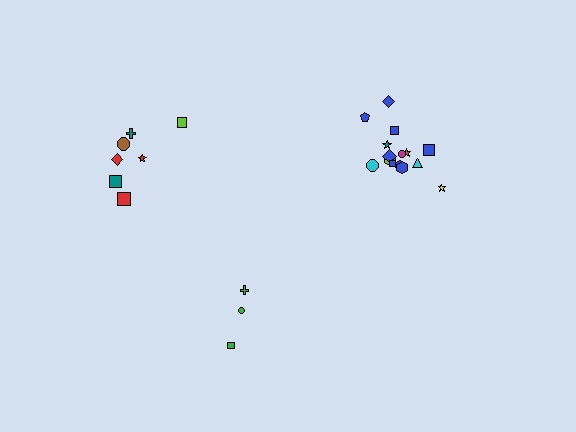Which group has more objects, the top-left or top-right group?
The top-right group.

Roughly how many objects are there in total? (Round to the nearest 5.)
Roughly 25 objects in total.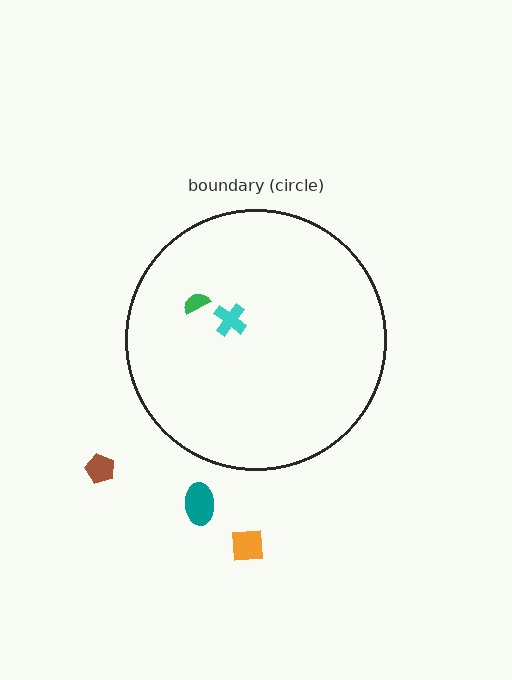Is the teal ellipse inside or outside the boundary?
Outside.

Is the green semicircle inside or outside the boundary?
Inside.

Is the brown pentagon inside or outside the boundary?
Outside.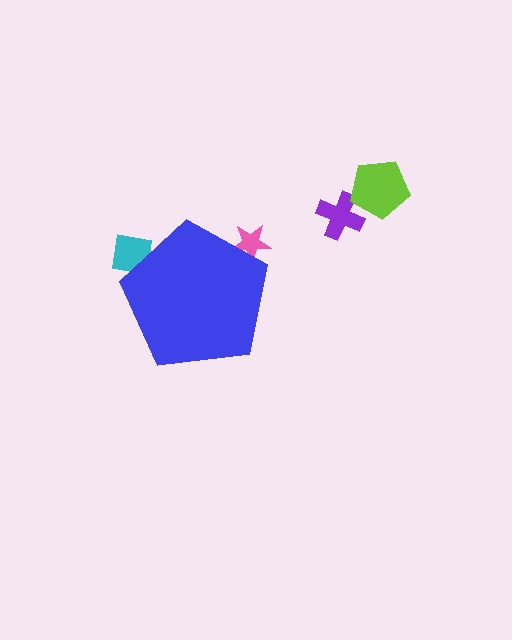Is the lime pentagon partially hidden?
No, the lime pentagon is fully visible.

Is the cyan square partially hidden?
Yes, the cyan square is partially hidden behind the blue pentagon.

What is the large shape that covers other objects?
A blue pentagon.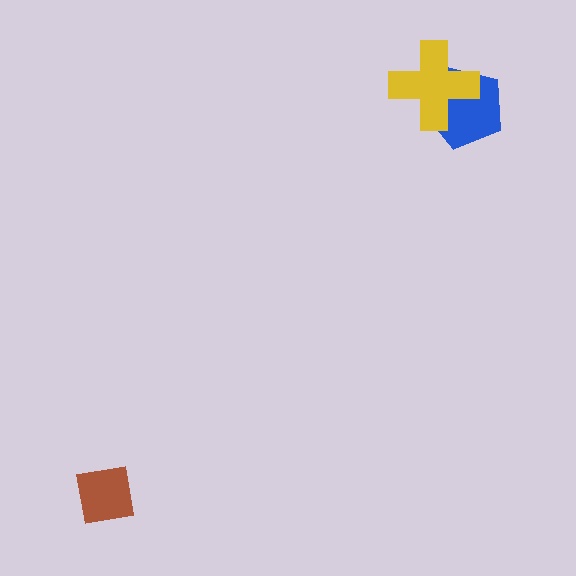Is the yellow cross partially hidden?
No, no other shape covers it.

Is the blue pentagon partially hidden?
Yes, it is partially covered by another shape.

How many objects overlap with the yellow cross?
1 object overlaps with the yellow cross.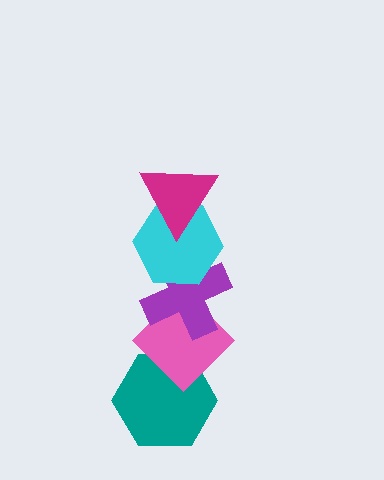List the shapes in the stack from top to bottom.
From top to bottom: the magenta triangle, the cyan hexagon, the purple cross, the pink diamond, the teal hexagon.